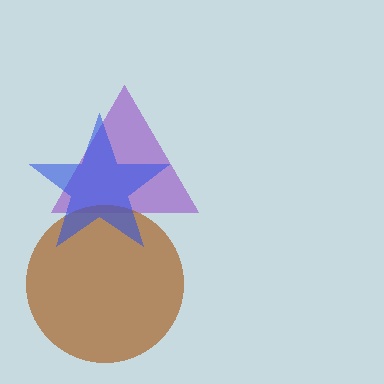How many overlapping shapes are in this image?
There are 3 overlapping shapes in the image.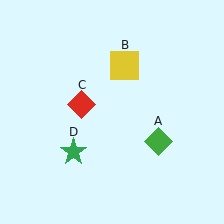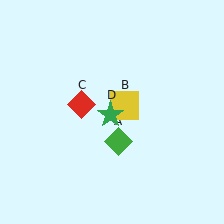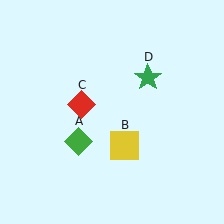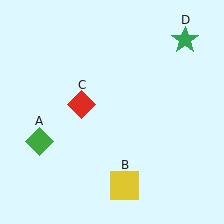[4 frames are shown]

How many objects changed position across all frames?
3 objects changed position: green diamond (object A), yellow square (object B), green star (object D).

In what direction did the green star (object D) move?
The green star (object D) moved up and to the right.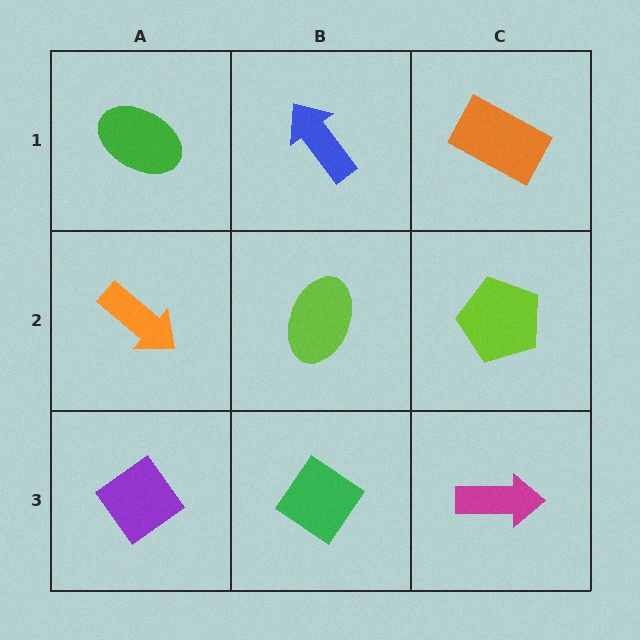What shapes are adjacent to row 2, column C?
An orange rectangle (row 1, column C), a magenta arrow (row 3, column C), a lime ellipse (row 2, column B).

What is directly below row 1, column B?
A lime ellipse.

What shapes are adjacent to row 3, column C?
A lime pentagon (row 2, column C), a green diamond (row 3, column B).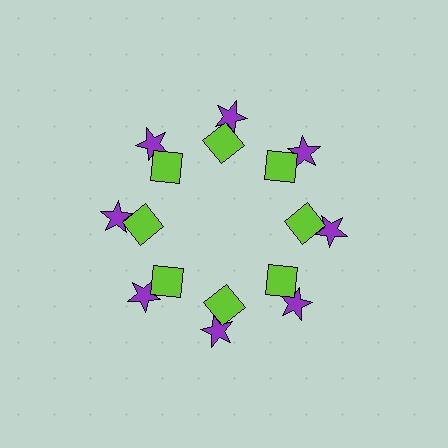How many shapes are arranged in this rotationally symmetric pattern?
There are 16 shapes, arranged in 8 groups of 2.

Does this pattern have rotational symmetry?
Yes, this pattern has 8-fold rotational symmetry. It looks the same after rotating 45 degrees around the center.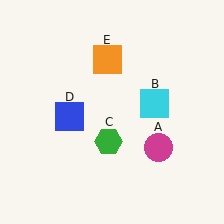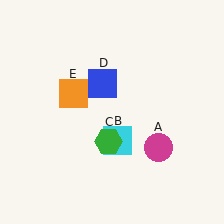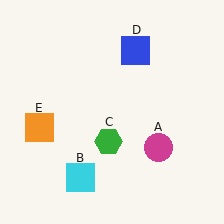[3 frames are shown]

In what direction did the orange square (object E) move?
The orange square (object E) moved down and to the left.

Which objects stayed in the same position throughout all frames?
Magenta circle (object A) and green hexagon (object C) remained stationary.